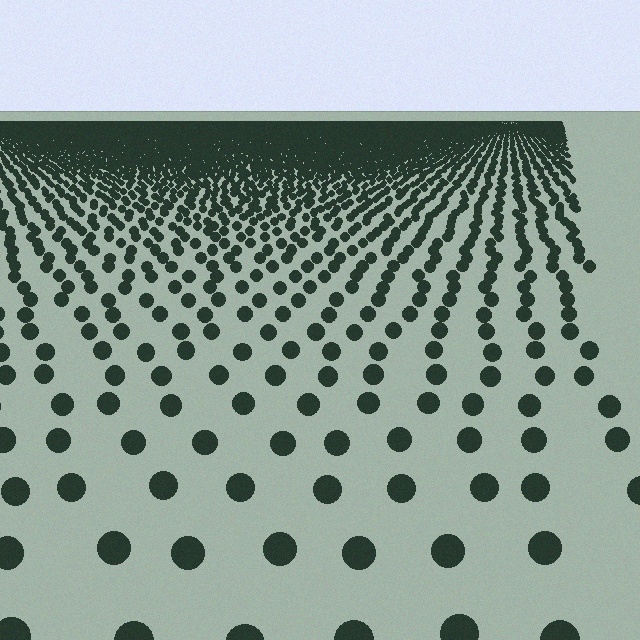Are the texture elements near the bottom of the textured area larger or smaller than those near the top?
Larger. Near the bottom, elements are closer to the viewer and appear at a bigger on-screen size.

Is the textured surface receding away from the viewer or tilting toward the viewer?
The surface is receding away from the viewer. Texture elements get smaller and denser toward the top.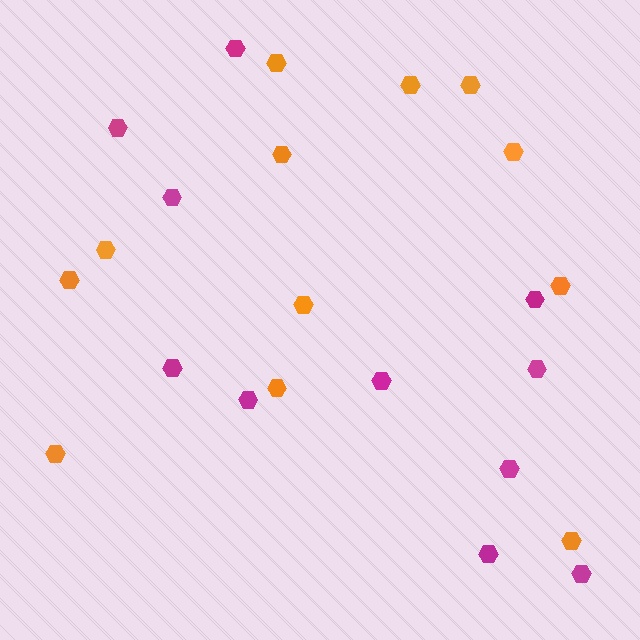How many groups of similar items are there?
There are 2 groups: one group of magenta hexagons (11) and one group of orange hexagons (12).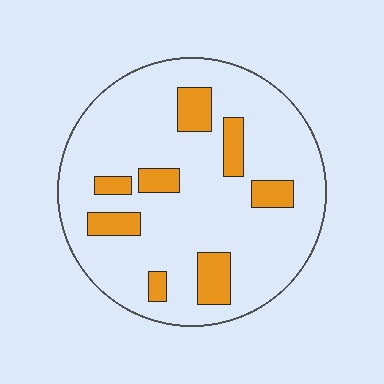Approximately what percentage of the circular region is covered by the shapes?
Approximately 15%.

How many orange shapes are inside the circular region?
8.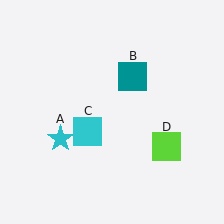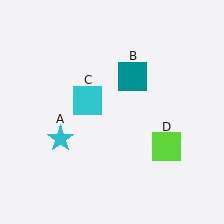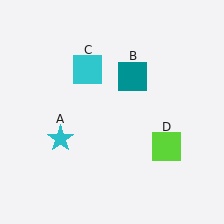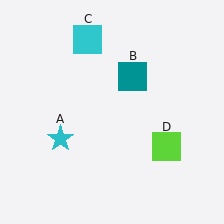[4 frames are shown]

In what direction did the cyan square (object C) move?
The cyan square (object C) moved up.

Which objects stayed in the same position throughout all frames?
Cyan star (object A) and teal square (object B) and lime square (object D) remained stationary.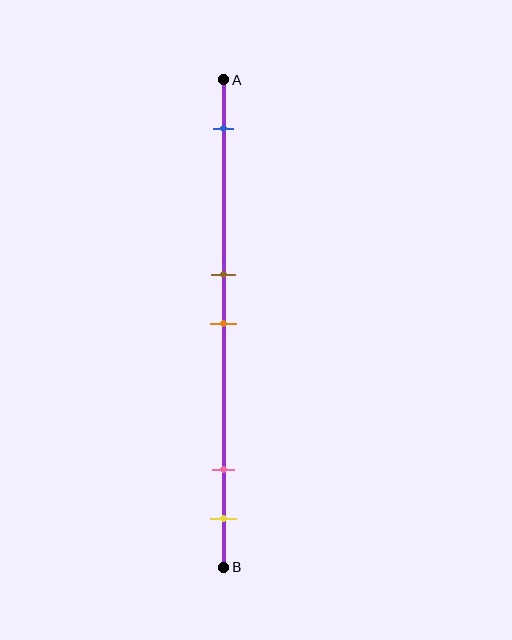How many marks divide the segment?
There are 5 marks dividing the segment.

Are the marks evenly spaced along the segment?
No, the marks are not evenly spaced.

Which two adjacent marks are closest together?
The brown and orange marks are the closest adjacent pair.